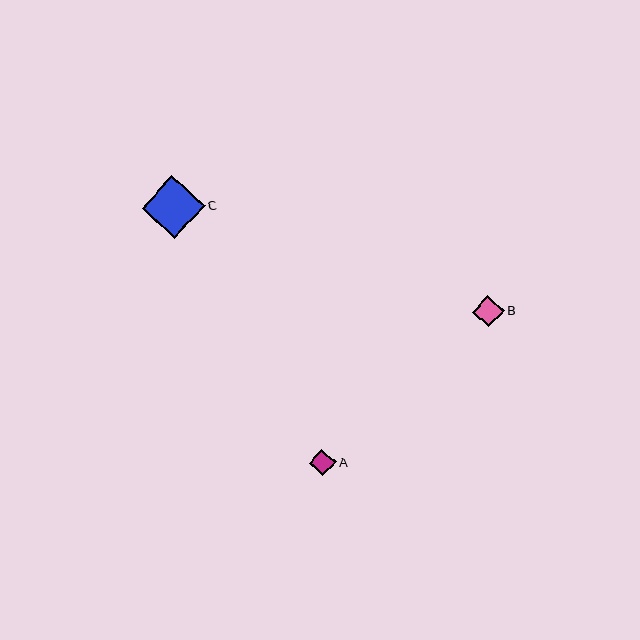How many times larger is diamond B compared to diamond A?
Diamond B is approximately 1.2 times the size of diamond A.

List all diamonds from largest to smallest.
From largest to smallest: C, B, A.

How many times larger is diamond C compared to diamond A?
Diamond C is approximately 2.4 times the size of diamond A.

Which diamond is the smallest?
Diamond A is the smallest with a size of approximately 27 pixels.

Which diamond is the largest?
Diamond C is the largest with a size of approximately 63 pixels.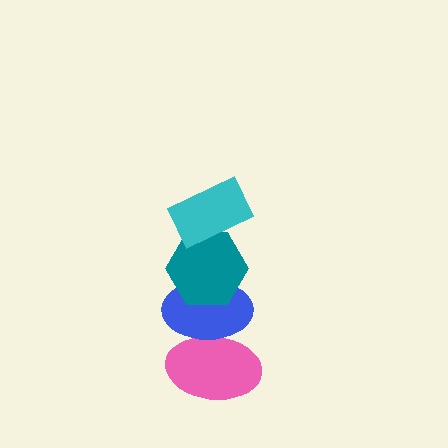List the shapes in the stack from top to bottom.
From top to bottom: the cyan rectangle, the teal hexagon, the blue ellipse, the pink ellipse.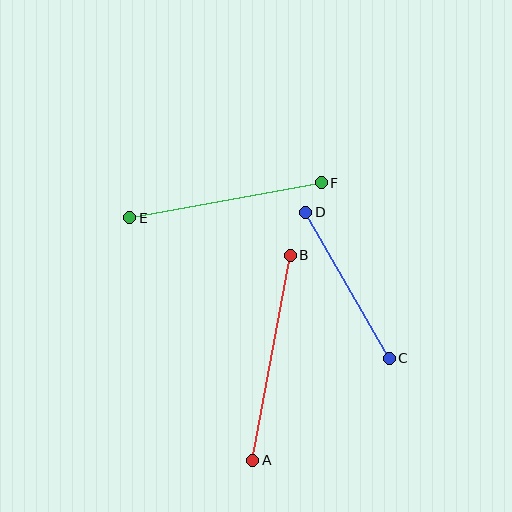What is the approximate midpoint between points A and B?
The midpoint is at approximately (271, 358) pixels.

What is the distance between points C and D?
The distance is approximately 168 pixels.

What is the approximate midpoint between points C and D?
The midpoint is at approximately (347, 285) pixels.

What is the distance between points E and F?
The distance is approximately 195 pixels.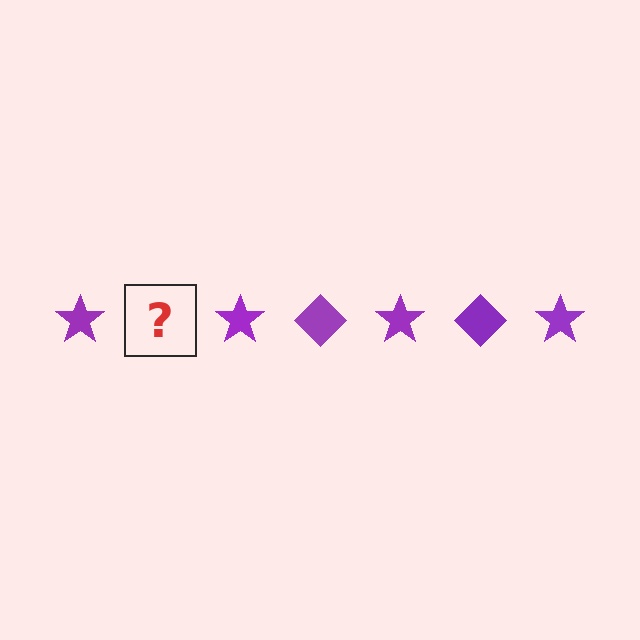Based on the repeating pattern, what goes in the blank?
The blank should be a purple diamond.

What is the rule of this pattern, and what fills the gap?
The rule is that the pattern cycles through star, diamond shapes in purple. The gap should be filled with a purple diamond.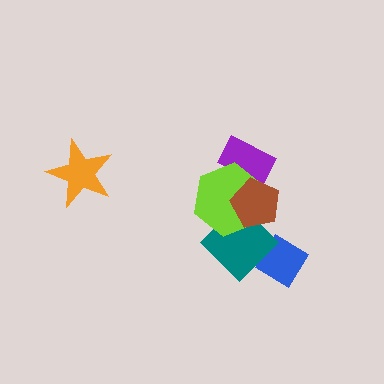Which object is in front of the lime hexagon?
The brown pentagon is in front of the lime hexagon.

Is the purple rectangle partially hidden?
Yes, it is partially covered by another shape.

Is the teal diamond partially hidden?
Yes, it is partially covered by another shape.